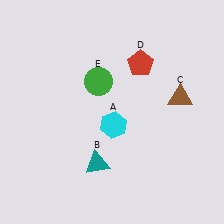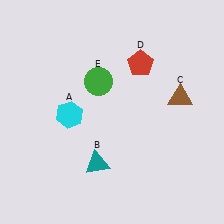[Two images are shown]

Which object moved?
The cyan hexagon (A) moved left.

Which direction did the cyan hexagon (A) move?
The cyan hexagon (A) moved left.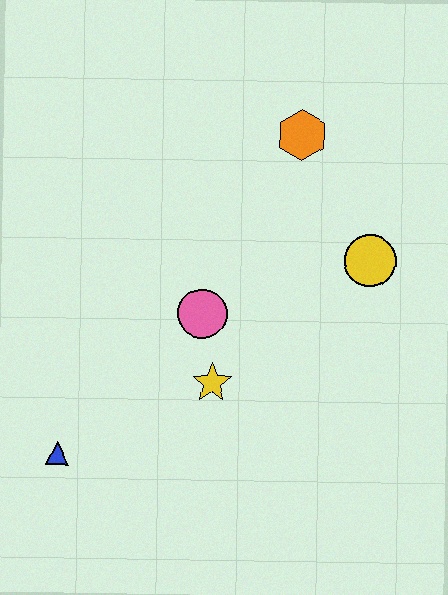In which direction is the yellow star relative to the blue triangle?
The yellow star is to the right of the blue triangle.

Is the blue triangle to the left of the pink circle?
Yes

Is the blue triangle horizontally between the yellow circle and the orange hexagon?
No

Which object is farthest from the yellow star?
The orange hexagon is farthest from the yellow star.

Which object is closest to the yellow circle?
The orange hexagon is closest to the yellow circle.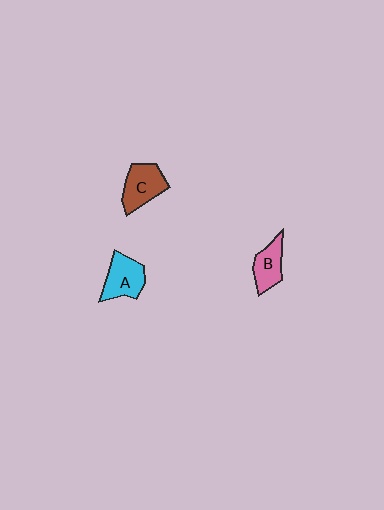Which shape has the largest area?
Shape C (brown).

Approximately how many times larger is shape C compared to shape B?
Approximately 1.3 times.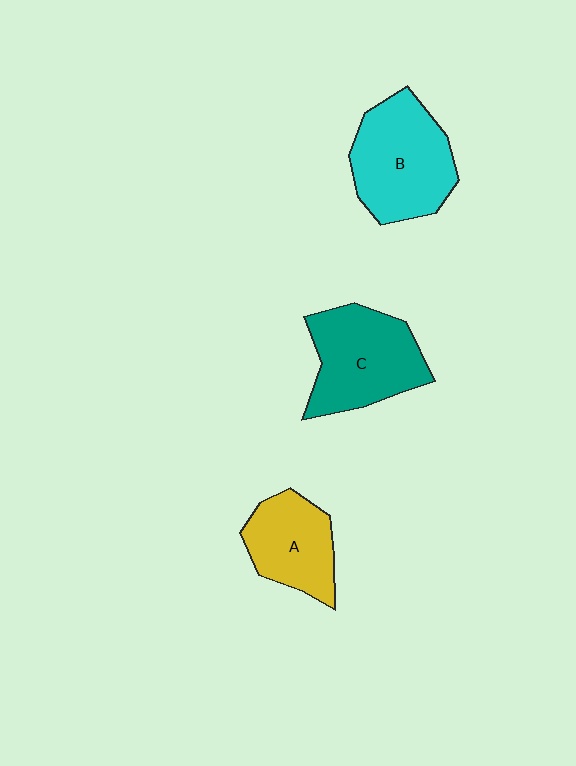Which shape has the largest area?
Shape B (cyan).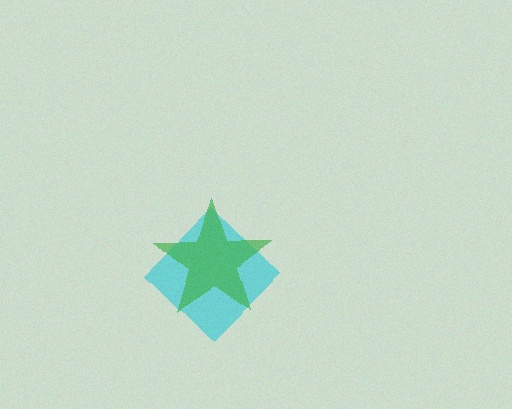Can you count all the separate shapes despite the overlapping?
Yes, there are 2 separate shapes.